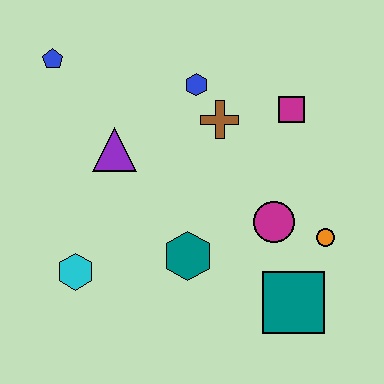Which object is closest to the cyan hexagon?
The teal hexagon is closest to the cyan hexagon.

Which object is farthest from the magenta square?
The cyan hexagon is farthest from the magenta square.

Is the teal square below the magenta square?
Yes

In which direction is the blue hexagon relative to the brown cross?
The blue hexagon is above the brown cross.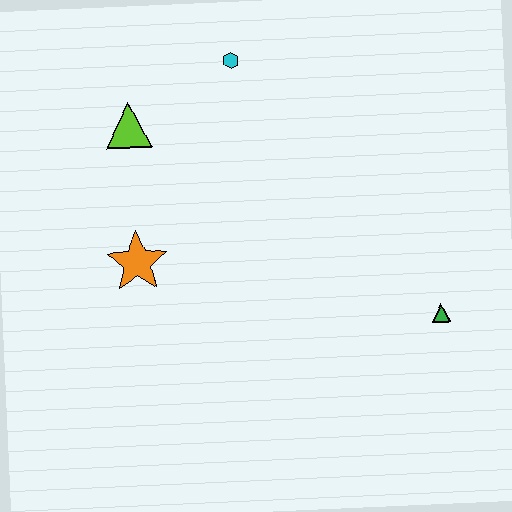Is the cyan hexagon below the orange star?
No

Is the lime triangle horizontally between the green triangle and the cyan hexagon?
No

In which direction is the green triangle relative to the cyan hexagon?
The green triangle is below the cyan hexagon.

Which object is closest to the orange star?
The lime triangle is closest to the orange star.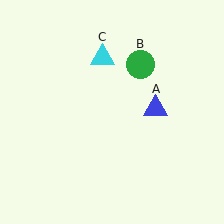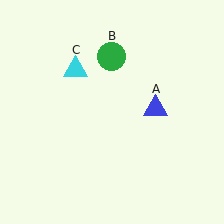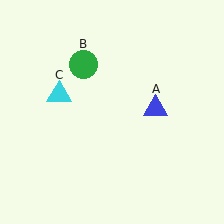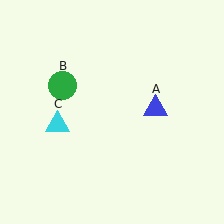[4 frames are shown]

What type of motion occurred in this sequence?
The green circle (object B), cyan triangle (object C) rotated counterclockwise around the center of the scene.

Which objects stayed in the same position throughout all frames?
Blue triangle (object A) remained stationary.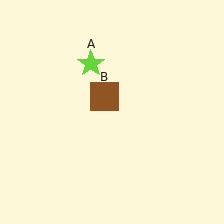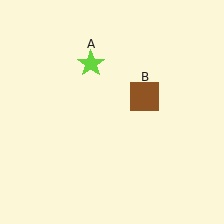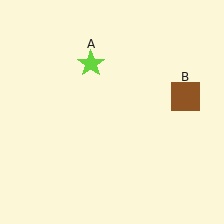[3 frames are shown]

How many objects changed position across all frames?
1 object changed position: brown square (object B).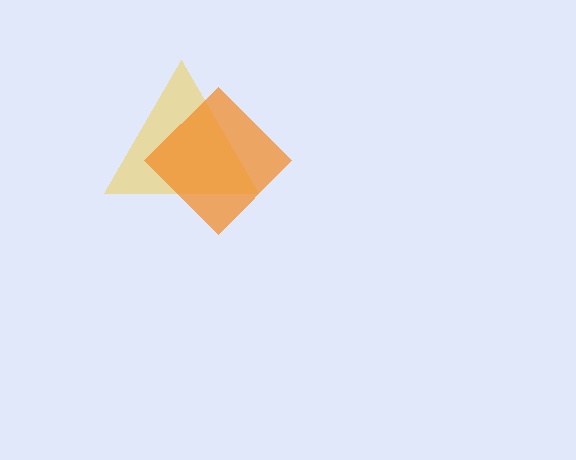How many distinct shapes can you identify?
There are 2 distinct shapes: a yellow triangle, an orange diamond.